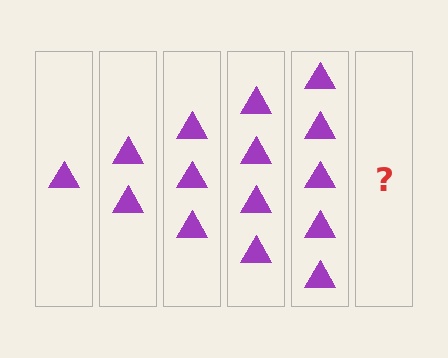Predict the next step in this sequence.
The next step is 6 triangles.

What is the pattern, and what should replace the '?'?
The pattern is that each step adds one more triangle. The '?' should be 6 triangles.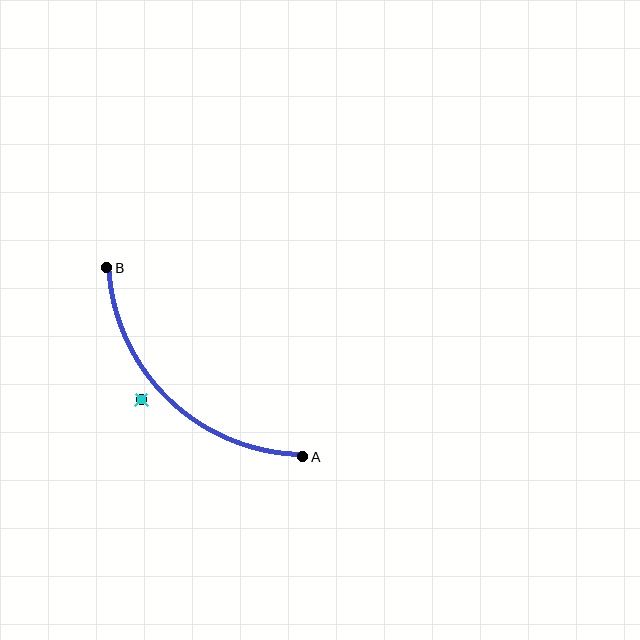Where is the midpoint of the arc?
The arc midpoint is the point on the curve farthest from the straight line joining A and B. It sits below and to the left of that line.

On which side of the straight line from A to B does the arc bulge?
The arc bulges below and to the left of the straight line connecting A and B.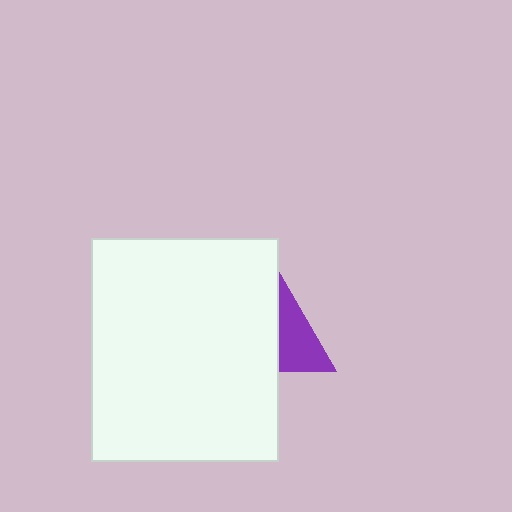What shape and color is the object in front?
The object in front is a white rectangle.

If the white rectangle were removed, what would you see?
You would see the complete purple triangle.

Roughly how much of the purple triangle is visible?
A small part of it is visible (roughly 36%).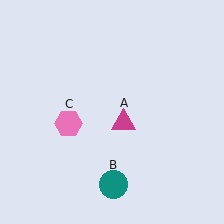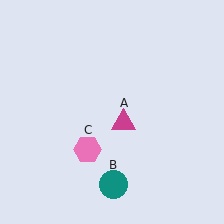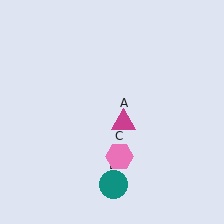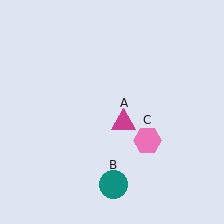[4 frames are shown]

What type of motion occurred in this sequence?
The pink hexagon (object C) rotated counterclockwise around the center of the scene.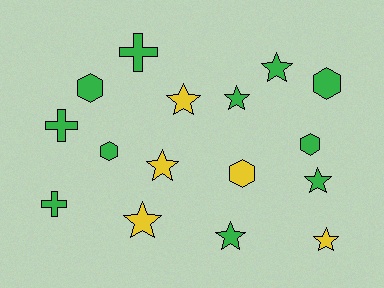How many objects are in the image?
There are 16 objects.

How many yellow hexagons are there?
There is 1 yellow hexagon.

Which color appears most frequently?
Green, with 11 objects.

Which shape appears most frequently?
Star, with 8 objects.